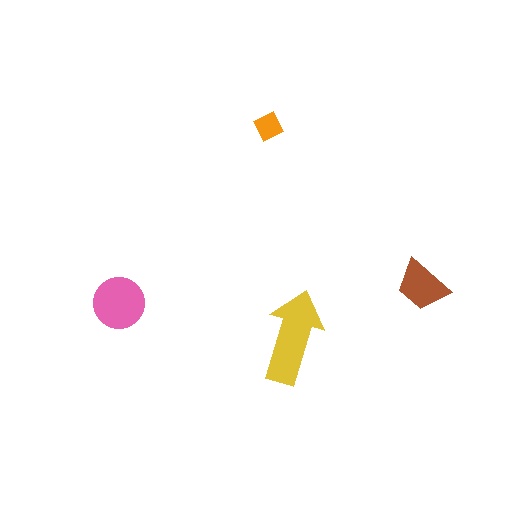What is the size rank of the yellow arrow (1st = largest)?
1st.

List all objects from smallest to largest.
The orange diamond, the brown trapezoid, the pink circle, the yellow arrow.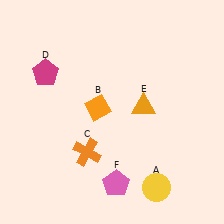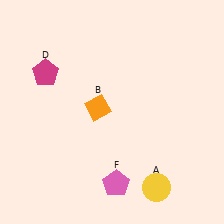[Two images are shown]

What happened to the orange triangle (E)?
The orange triangle (E) was removed in Image 2. It was in the top-right area of Image 1.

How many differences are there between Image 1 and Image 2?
There are 2 differences between the two images.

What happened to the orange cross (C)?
The orange cross (C) was removed in Image 2. It was in the bottom-left area of Image 1.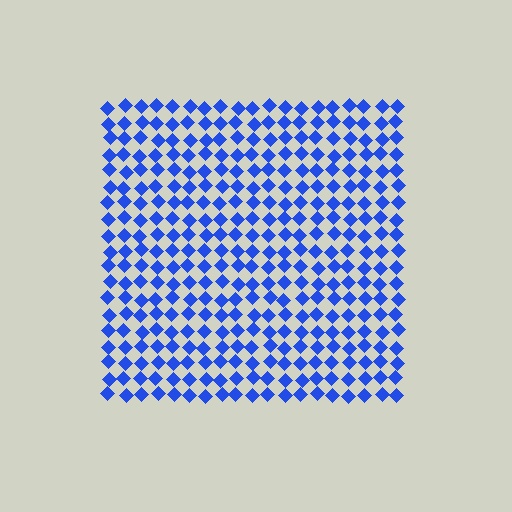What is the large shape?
The large shape is a square.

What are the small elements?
The small elements are diamonds.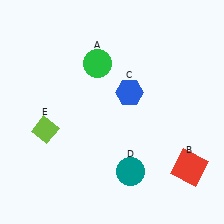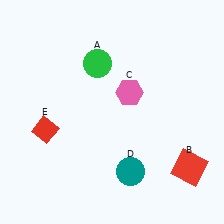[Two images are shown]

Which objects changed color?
C changed from blue to pink. E changed from lime to red.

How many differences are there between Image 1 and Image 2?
There are 2 differences between the two images.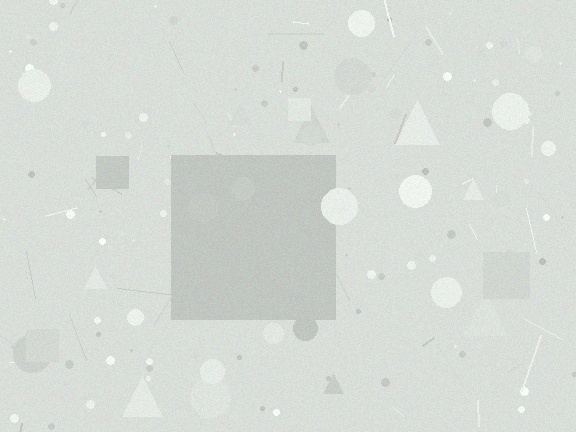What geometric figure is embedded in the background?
A square is embedded in the background.